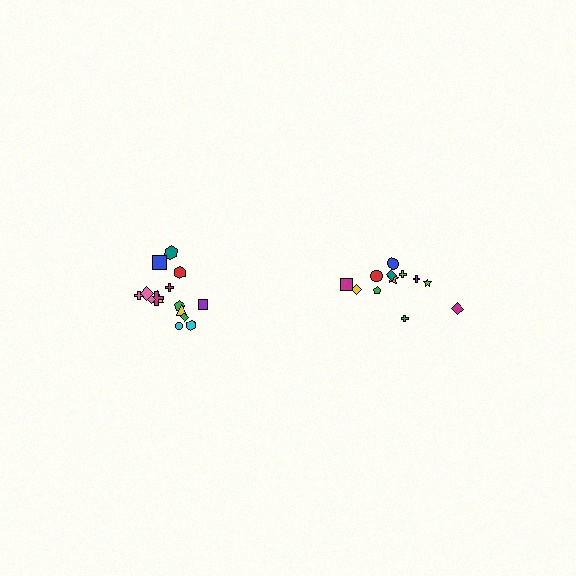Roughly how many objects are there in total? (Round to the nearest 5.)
Roughly 25 objects in total.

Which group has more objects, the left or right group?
The left group.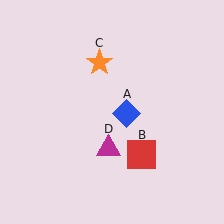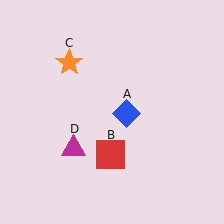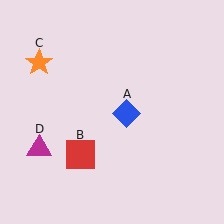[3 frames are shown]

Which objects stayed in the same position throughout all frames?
Blue diamond (object A) remained stationary.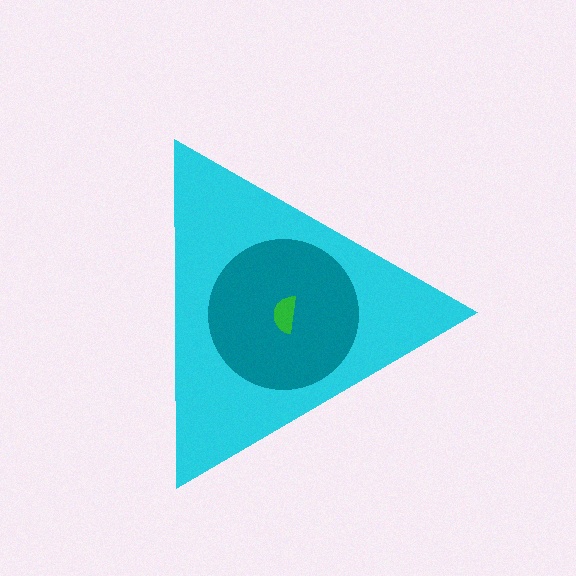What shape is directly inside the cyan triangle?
The teal circle.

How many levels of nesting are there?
3.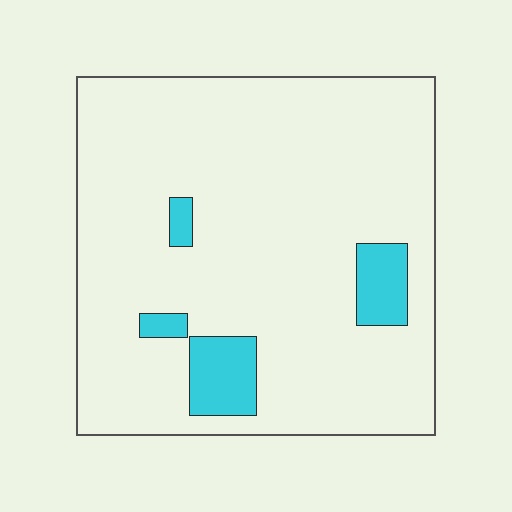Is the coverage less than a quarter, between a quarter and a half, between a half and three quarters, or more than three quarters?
Less than a quarter.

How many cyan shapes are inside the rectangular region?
4.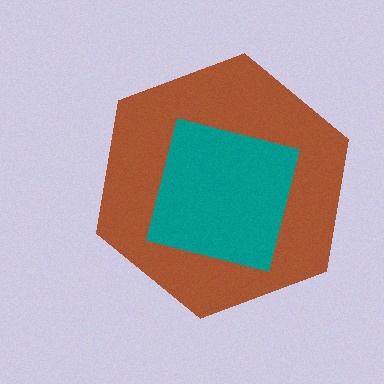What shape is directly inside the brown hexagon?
The teal square.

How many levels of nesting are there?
2.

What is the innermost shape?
The teal square.